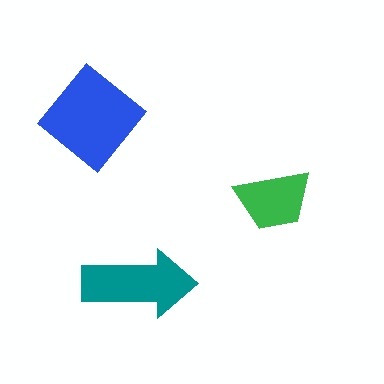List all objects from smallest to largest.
The green trapezoid, the teal arrow, the blue diamond.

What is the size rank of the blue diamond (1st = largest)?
1st.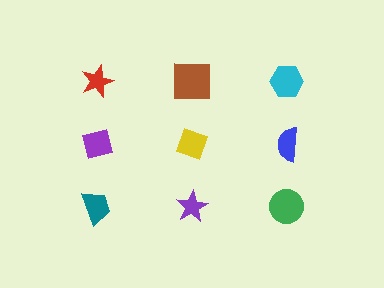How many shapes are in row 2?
3 shapes.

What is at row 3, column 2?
A purple star.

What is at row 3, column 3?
A green circle.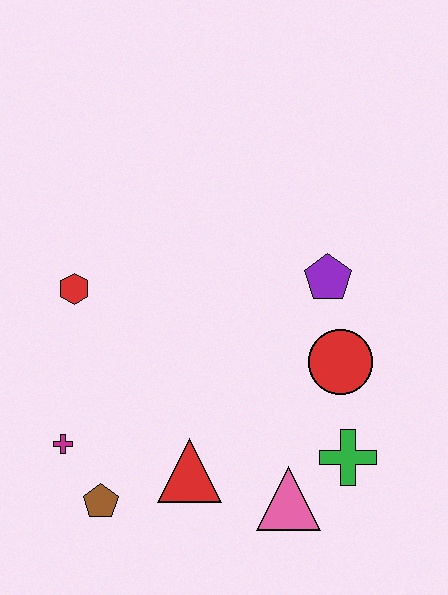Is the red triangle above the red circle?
No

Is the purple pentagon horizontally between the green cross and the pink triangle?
Yes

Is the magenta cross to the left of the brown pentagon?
Yes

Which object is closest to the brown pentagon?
The magenta cross is closest to the brown pentagon.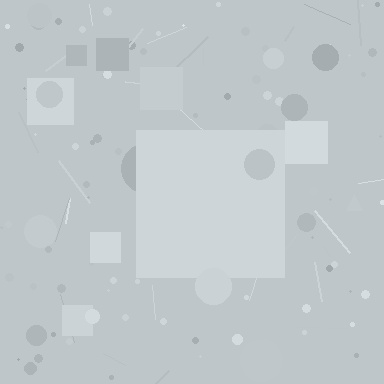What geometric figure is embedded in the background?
A square is embedded in the background.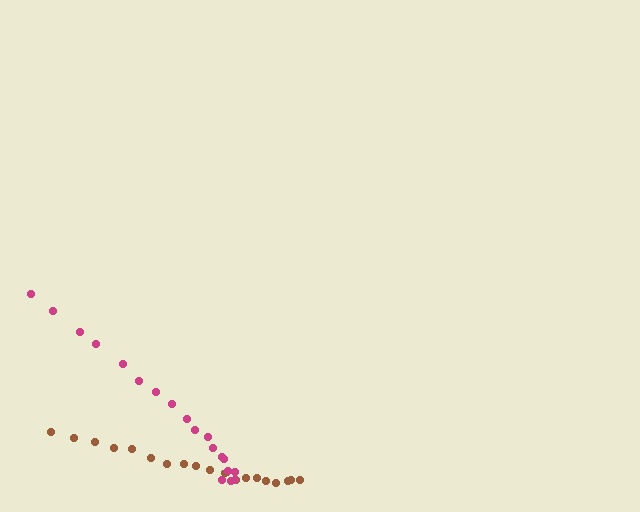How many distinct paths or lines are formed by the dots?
There are 2 distinct paths.